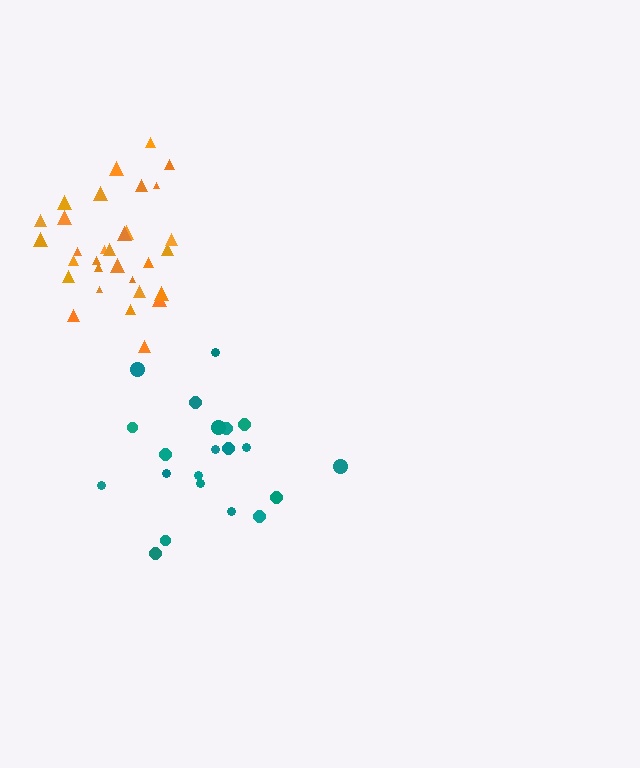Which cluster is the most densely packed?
Orange.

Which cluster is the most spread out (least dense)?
Teal.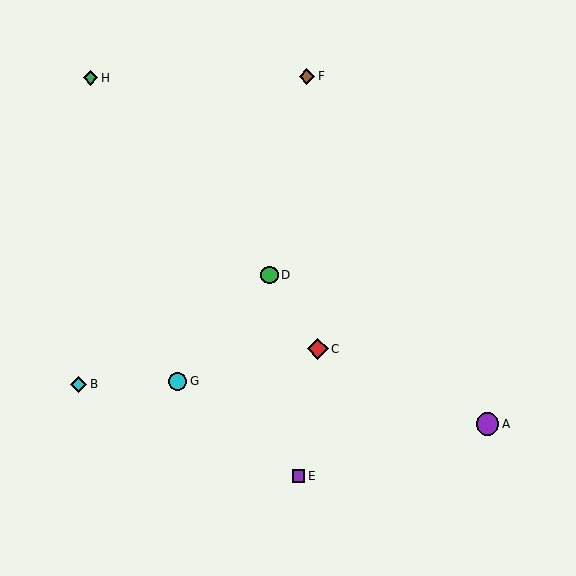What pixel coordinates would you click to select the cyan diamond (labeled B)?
Click at (79, 384) to select the cyan diamond B.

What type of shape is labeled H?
Shape H is a green diamond.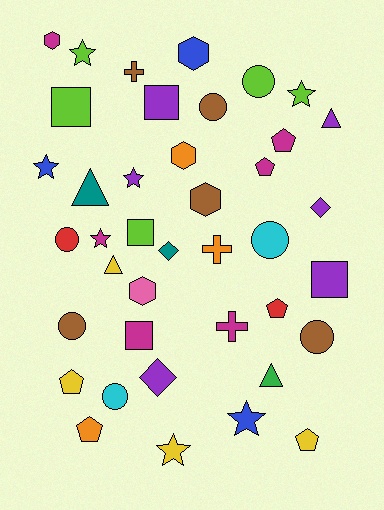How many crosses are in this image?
There are 3 crosses.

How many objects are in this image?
There are 40 objects.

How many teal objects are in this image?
There are 2 teal objects.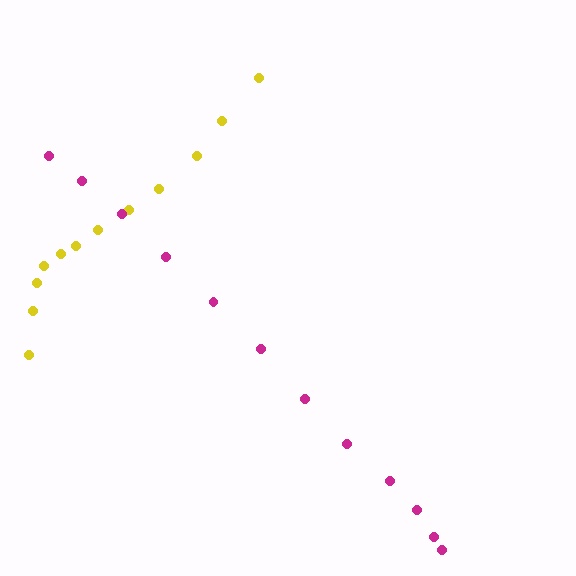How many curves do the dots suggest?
There are 2 distinct paths.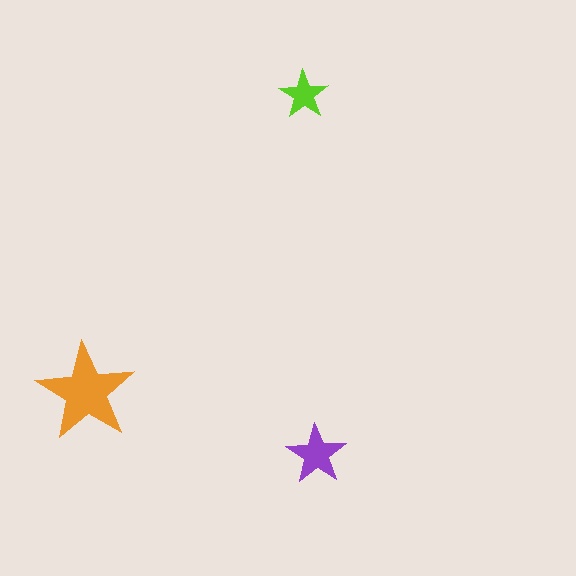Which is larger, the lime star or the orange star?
The orange one.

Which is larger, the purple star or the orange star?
The orange one.